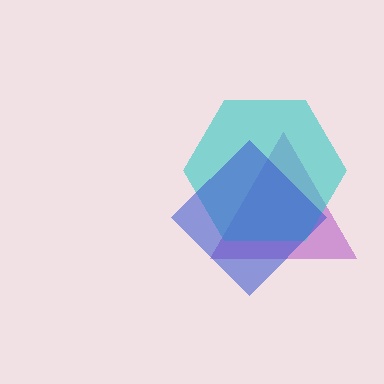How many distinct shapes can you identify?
There are 3 distinct shapes: a purple triangle, a cyan hexagon, a blue diamond.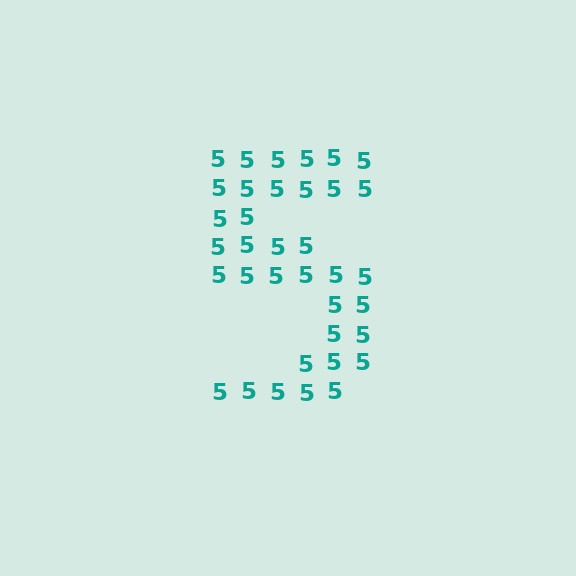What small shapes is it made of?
It is made of small digit 5's.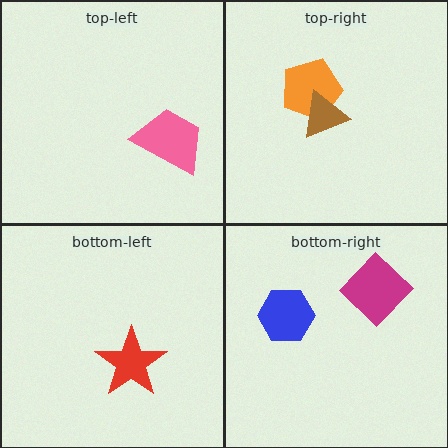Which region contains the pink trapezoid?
The top-left region.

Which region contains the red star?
The bottom-left region.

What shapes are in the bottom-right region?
The blue hexagon, the magenta diamond.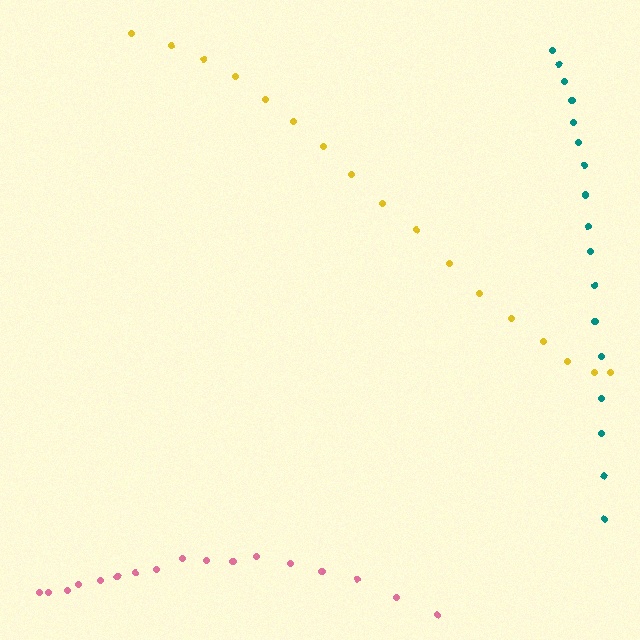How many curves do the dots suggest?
There are 3 distinct paths.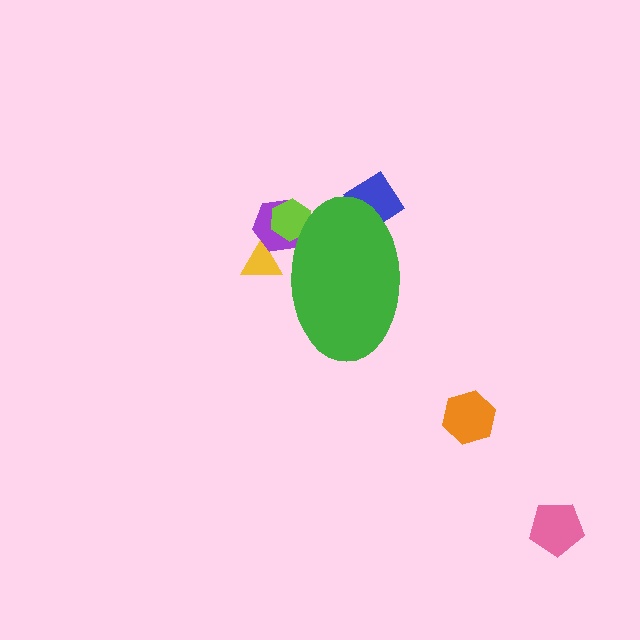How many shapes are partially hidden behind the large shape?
4 shapes are partially hidden.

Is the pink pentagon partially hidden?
No, the pink pentagon is fully visible.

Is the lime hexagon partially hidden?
Yes, the lime hexagon is partially hidden behind the green ellipse.